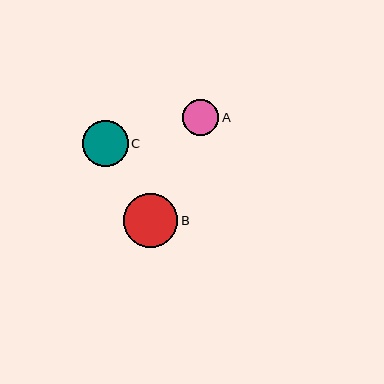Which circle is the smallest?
Circle A is the smallest with a size of approximately 36 pixels.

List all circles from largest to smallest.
From largest to smallest: B, C, A.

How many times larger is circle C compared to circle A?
Circle C is approximately 1.3 times the size of circle A.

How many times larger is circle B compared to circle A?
Circle B is approximately 1.5 times the size of circle A.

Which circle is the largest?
Circle B is the largest with a size of approximately 54 pixels.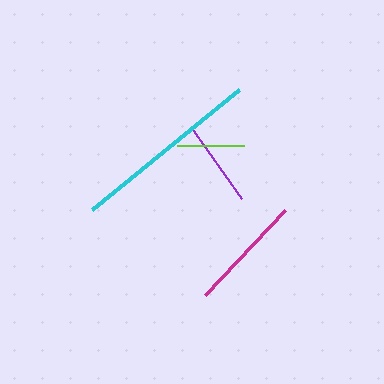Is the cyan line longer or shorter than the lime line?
The cyan line is longer than the lime line.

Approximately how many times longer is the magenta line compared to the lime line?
The magenta line is approximately 1.7 times the length of the lime line.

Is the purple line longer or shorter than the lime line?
The purple line is longer than the lime line.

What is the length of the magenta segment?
The magenta segment is approximately 117 pixels long.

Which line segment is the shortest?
The lime line is the shortest at approximately 68 pixels.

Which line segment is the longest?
The cyan line is the longest at approximately 190 pixels.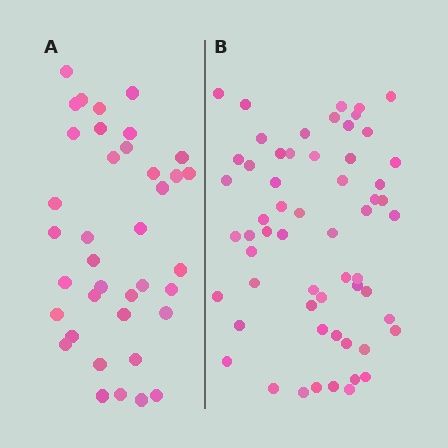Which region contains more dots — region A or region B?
Region B (the right region) has more dots.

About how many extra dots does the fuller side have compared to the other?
Region B has approximately 20 more dots than region A.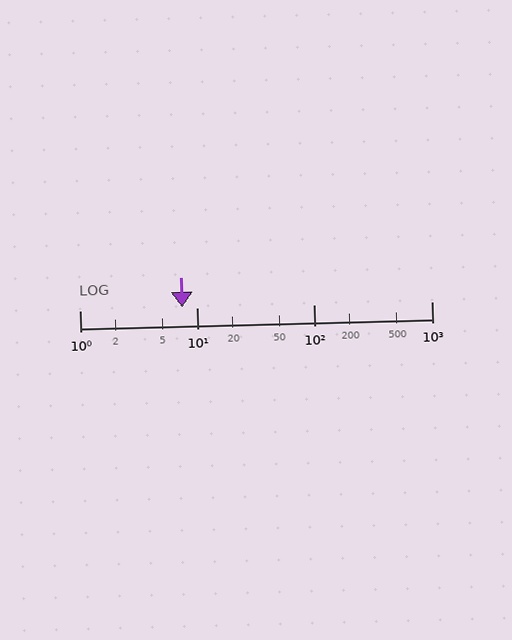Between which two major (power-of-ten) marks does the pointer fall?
The pointer is between 1 and 10.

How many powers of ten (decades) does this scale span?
The scale spans 3 decades, from 1 to 1000.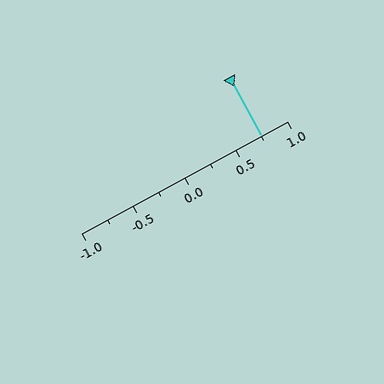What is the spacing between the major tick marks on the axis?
The major ticks are spaced 0.5 apart.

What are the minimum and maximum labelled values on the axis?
The axis runs from -1.0 to 1.0.